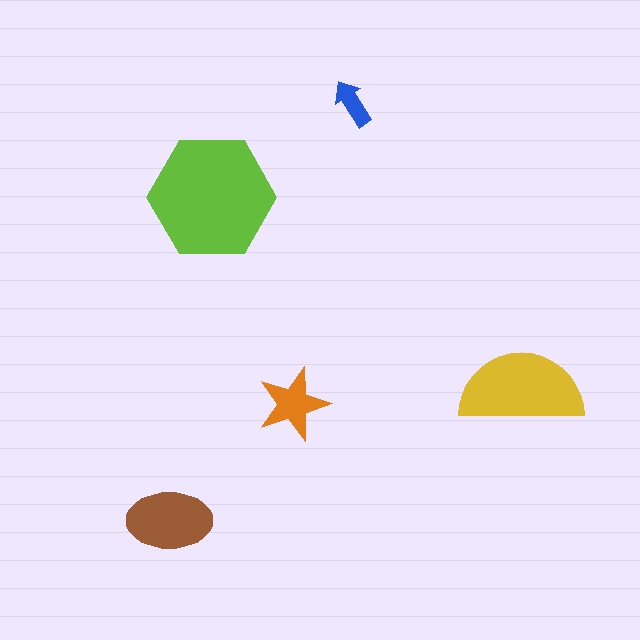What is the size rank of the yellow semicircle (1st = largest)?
2nd.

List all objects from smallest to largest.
The blue arrow, the orange star, the brown ellipse, the yellow semicircle, the lime hexagon.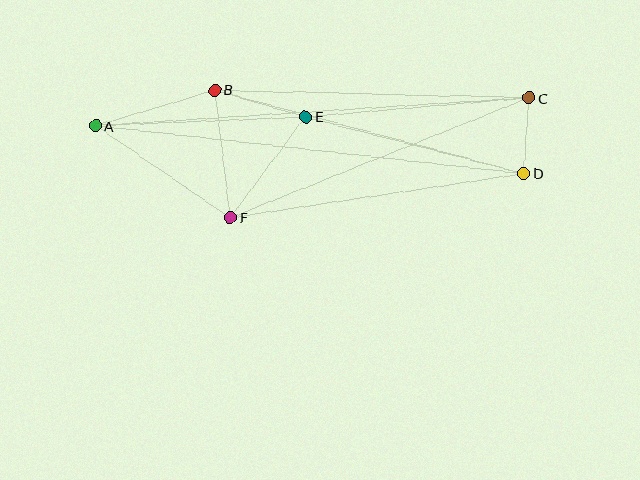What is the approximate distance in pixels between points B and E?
The distance between B and E is approximately 94 pixels.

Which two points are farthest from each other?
Points A and C are farthest from each other.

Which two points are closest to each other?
Points C and D are closest to each other.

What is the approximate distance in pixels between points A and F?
The distance between A and F is approximately 163 pixels.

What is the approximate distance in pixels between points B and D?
The distance between B and D is approximately 320 pixels.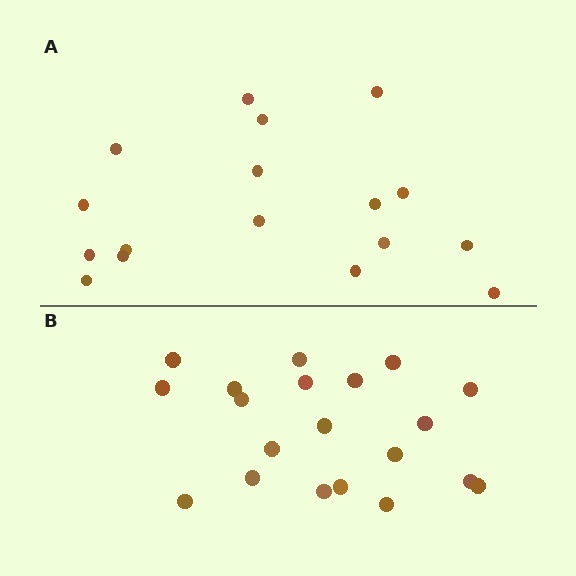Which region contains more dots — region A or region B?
Region B (the bottom region) has more dots.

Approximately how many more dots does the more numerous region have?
Region B has just a few more — roughly 2 or 3 more dots than region A.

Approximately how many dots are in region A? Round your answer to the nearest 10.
About 20 dots. (The exact count is 17, which rounds to 20.)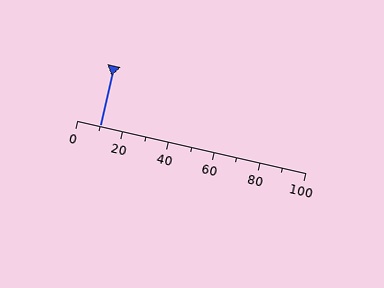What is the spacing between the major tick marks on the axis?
The major ticks are spaced 20 apart.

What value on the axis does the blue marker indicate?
The marker indicates approximately 10.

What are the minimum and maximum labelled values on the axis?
The axis runs from 0 to 100.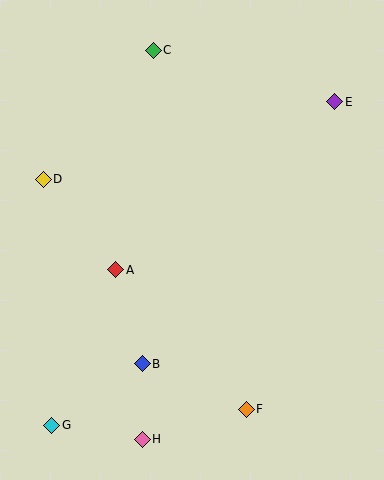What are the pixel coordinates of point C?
Point C is at (153, 50).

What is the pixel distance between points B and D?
The distance between B and D is 209 pixels.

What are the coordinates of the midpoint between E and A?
The midpoint between E and A is at (225, 186).